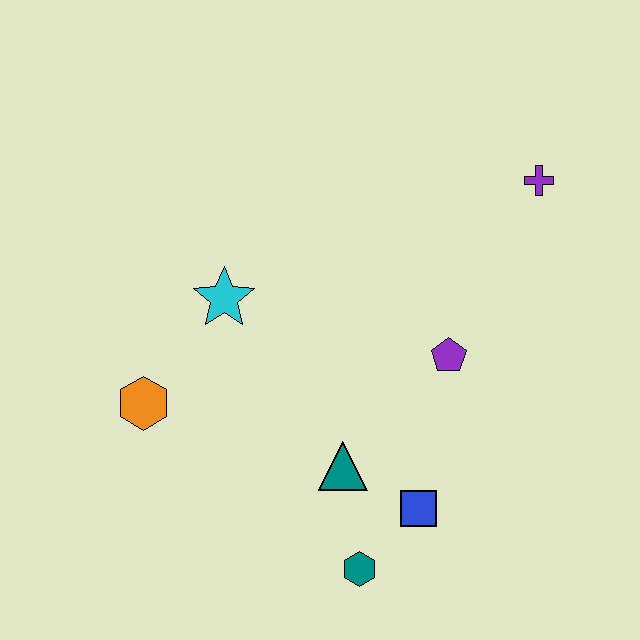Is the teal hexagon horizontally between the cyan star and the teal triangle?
No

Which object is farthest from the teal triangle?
The purple cross is farthest from the teal triangle.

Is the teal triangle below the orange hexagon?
Yes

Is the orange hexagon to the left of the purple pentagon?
Yes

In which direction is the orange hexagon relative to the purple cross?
The orange hexagon is to the left of the purple cross.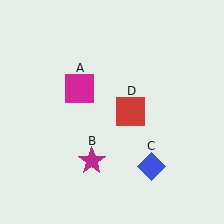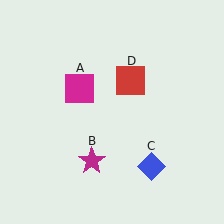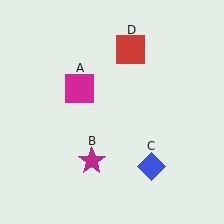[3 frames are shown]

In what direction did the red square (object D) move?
The red square (object D) moved up.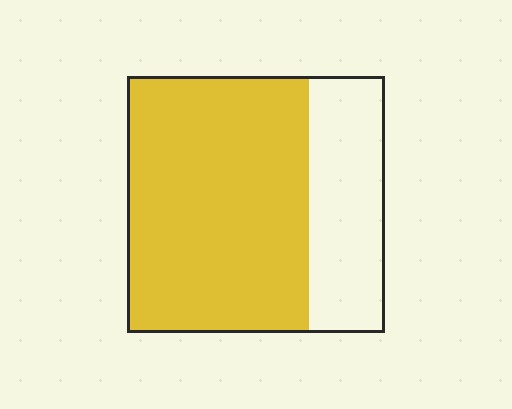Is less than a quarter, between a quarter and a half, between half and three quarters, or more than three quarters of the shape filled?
Between half and three quarters.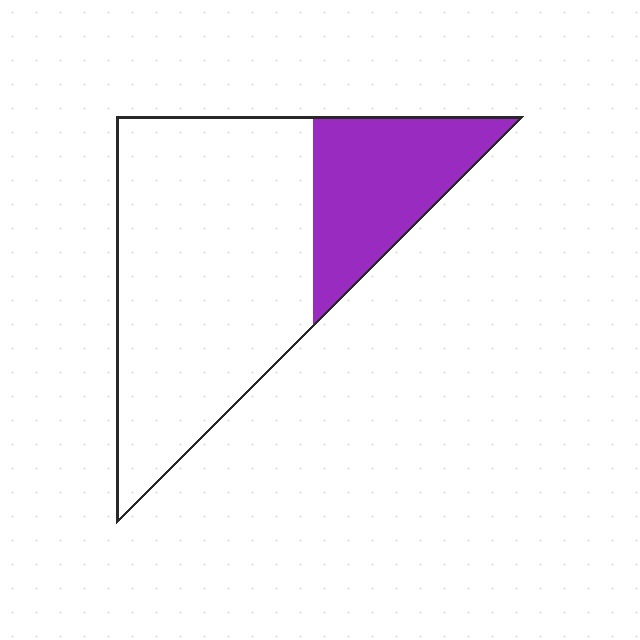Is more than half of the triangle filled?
No.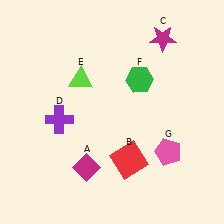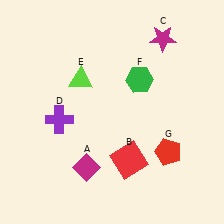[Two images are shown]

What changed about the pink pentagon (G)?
In Image 1, G is pink. In Image 2, it changed to red.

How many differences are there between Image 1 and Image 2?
There is 1 difference between the two images.